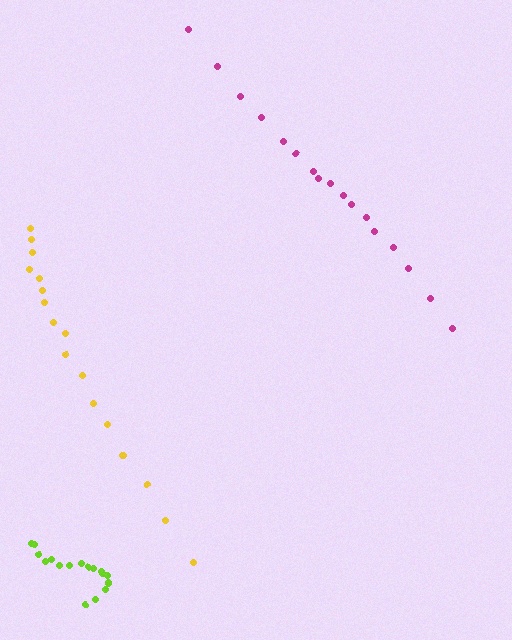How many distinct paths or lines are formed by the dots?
There are 3 distinct paths.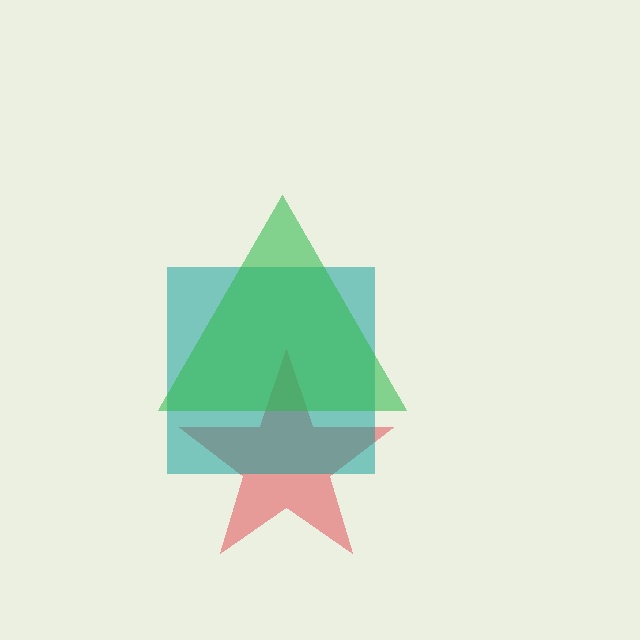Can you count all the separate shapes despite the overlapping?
Yes, there are 3 separate shapes.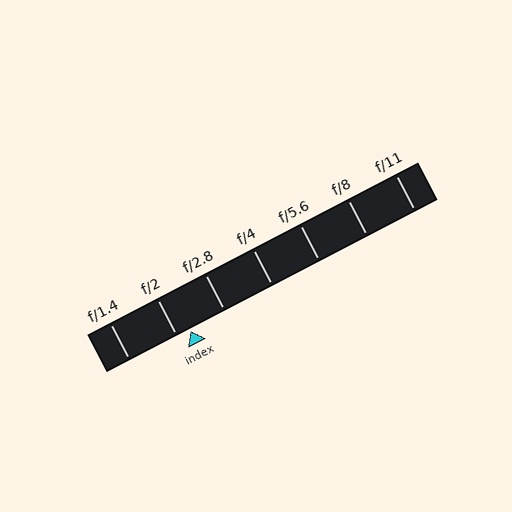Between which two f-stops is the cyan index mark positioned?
The index mark is between f/2 and f/2.8.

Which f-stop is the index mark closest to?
The index mark is closest to f/2.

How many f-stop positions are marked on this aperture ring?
There are 7 f-stop positions marked.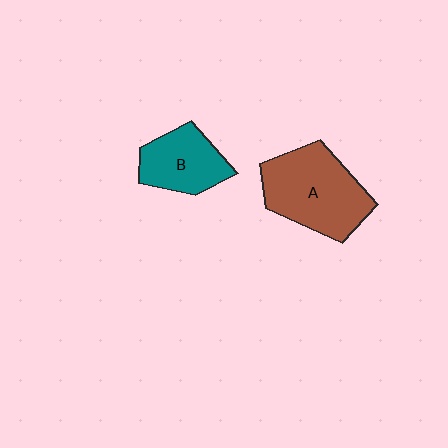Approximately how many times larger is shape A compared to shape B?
Approximately 1.6 times.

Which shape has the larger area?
Shape A (brown).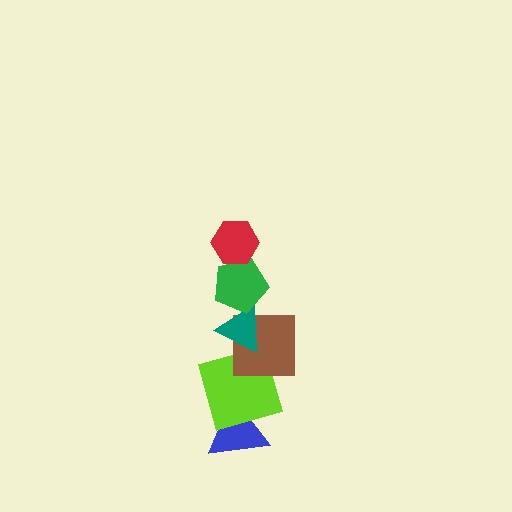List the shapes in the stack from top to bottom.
From top to bottom: the red hexagon, the green pentagon, the teal triangle, the brown square, the lime square, the blue triangle.